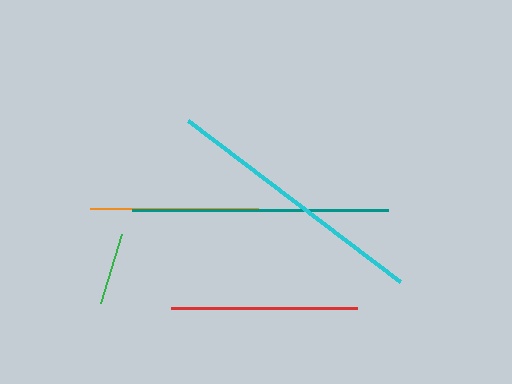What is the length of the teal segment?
The teal segment is approximately 256 pixels long.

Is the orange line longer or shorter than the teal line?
The teal line is longer than the orange line.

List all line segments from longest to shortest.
From longest to shortest: cyan, teal, red, orange, green.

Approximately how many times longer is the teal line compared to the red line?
The teal line is approximately 1.4 times the length of the red line.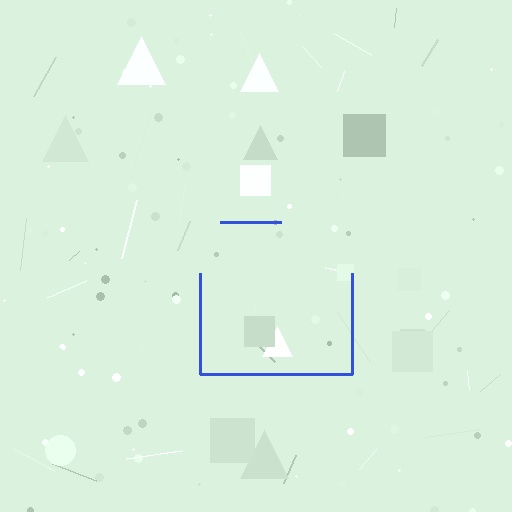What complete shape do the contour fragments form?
The contour fragments form a square.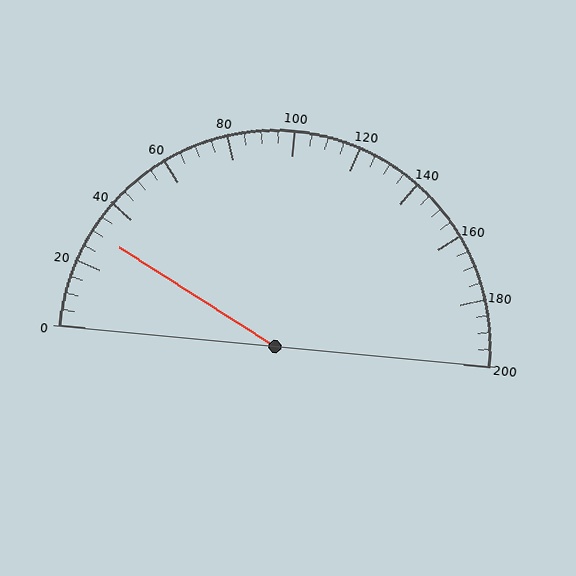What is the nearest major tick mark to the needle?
The nearest major tick mark is 40.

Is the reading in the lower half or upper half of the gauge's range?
The reading is in the lower half of the range (0 to 200).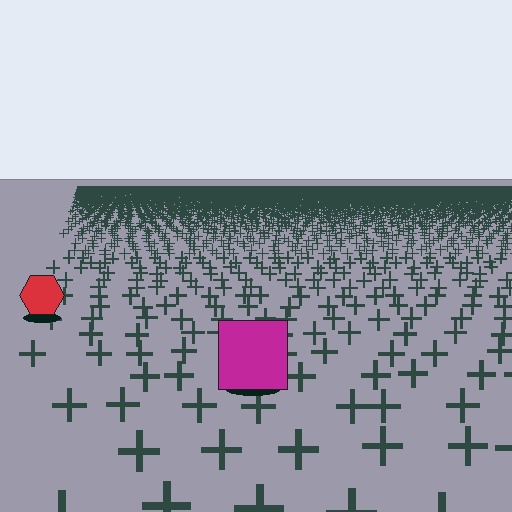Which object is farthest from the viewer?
The red hexagon is farthest from the viewer. It appears smaller and the ground texture around it is denser.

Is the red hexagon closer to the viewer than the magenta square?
No. The magenta square is closer — you can tell from the texture gradient: the ground texture is coarser near it.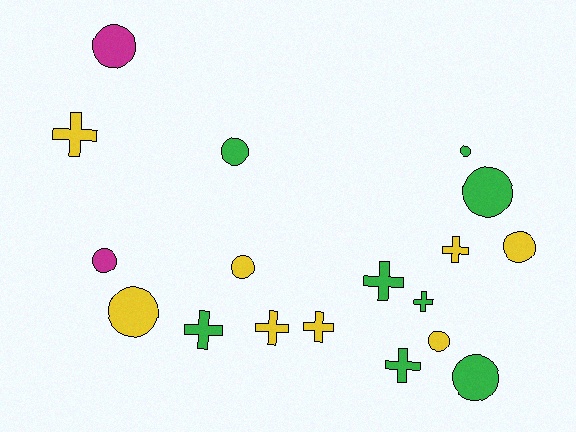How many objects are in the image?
There are 18 objects.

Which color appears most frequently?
Green, with 8 objects.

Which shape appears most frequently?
Circle, with 10 objects.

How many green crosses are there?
There are 4 green crosses.